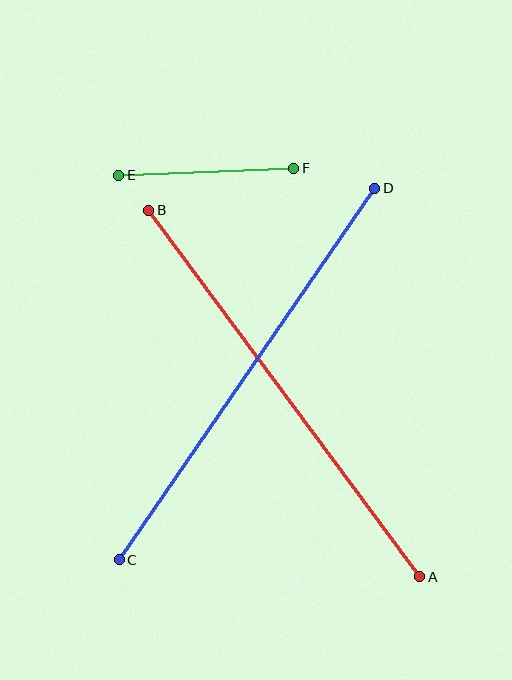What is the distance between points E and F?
The distance is approximately 175 pixels.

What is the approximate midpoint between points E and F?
The midpoint is at approximately (206, 172) pixels.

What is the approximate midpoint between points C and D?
The midpoint is at approximately (247, 374) pixels.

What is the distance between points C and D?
The distance is approximately 451 pixels.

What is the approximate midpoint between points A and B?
The midpoint is at approximately (284, 394) pixels.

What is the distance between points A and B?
The distance is approximately 456 pixels.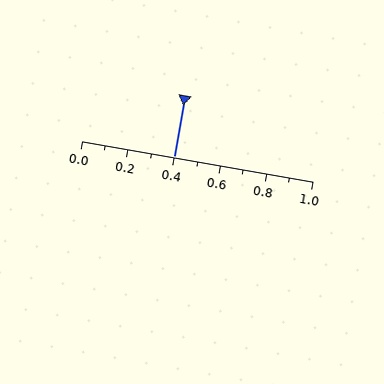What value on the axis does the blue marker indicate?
The marker indicates approximately 0.4.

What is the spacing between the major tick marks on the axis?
The major ticks are spaced 0.2 apart.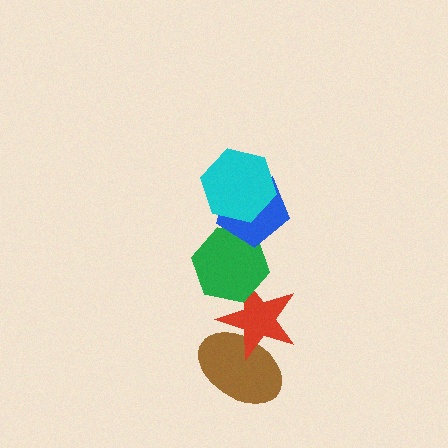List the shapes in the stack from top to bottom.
From top to bottom: the cyan hexagon, the blue pentagon, the green hexagon, the red star, the brown ellipse.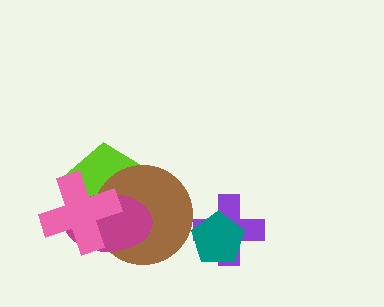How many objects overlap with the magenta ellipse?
3 objects overlap with the magenta ellipse.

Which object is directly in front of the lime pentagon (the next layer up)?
The brown circle is directly in front of the lime pentagon.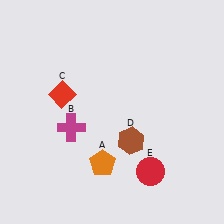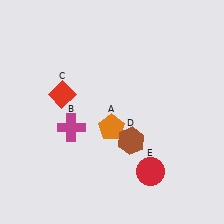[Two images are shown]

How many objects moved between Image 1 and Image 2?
1 object moved between the two images.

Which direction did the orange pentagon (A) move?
The orange pentagon (A) moved up.